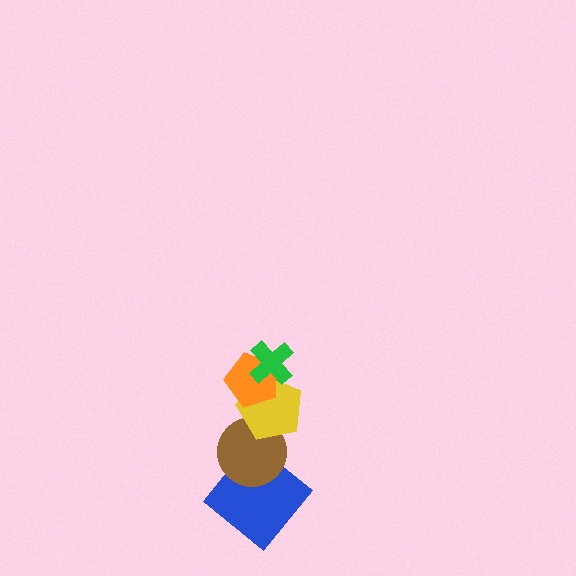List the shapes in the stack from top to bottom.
From top to bottom: the green cross, the orange pentagon, the yellow pentagon, the brown circle, the blue diamond.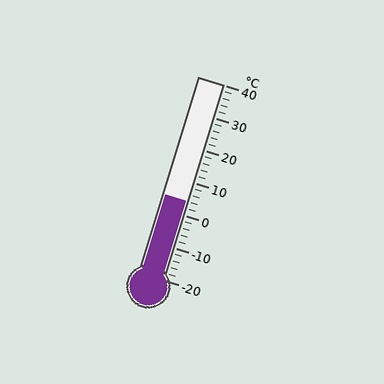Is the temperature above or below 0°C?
The temperature is above 0°C.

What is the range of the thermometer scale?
The thermometer scale ranges from -20°C to 40°C.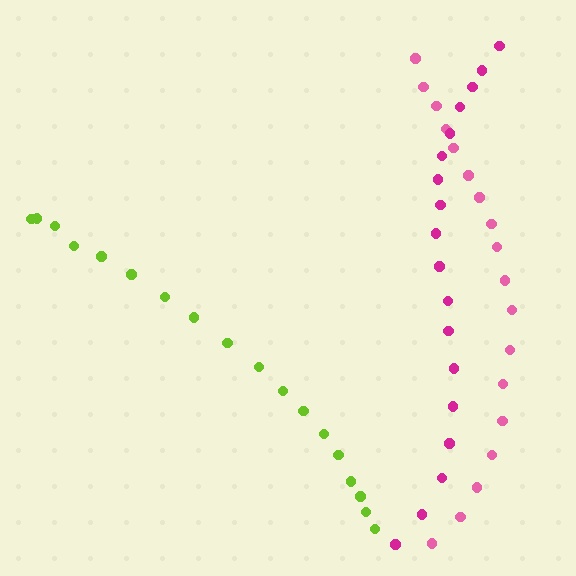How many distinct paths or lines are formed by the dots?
There are 3 distinct paths.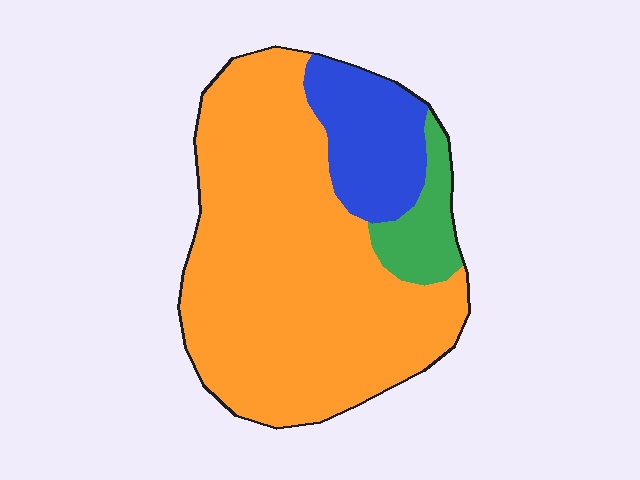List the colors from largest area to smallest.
From largest to smallest: orange, blue, green.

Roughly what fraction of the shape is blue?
Blue covers about 15% of the shape.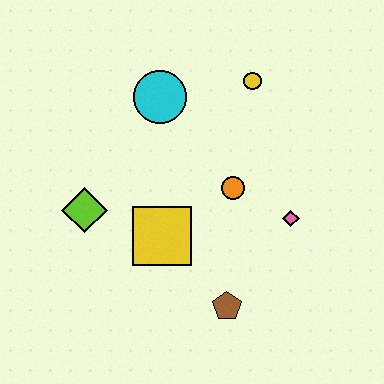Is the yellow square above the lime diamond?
No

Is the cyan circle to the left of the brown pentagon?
Yes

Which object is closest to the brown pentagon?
The yellow square is closest to the brown pentagon.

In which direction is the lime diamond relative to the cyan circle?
The lime diamond is below the cyan circle.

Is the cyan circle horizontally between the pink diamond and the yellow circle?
No